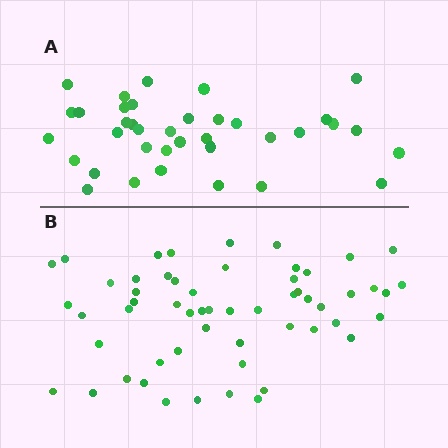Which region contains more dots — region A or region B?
Region B (the bottom region) has more dots.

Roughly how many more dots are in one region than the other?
Region B has approximately 20 more dots than region A.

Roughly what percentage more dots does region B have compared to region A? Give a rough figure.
About 50% more.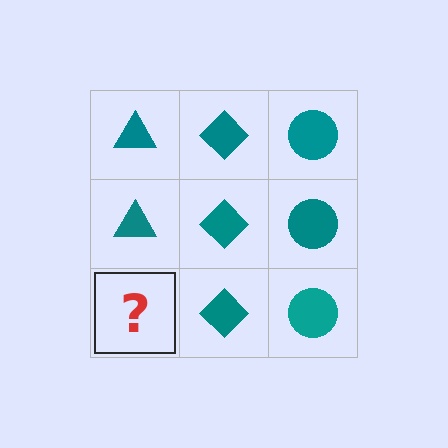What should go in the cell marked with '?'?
The missing cell should contain a teal triangle.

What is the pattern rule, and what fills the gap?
The rule is that each column has a consistent shape. The gap should be filled with a teal triangle.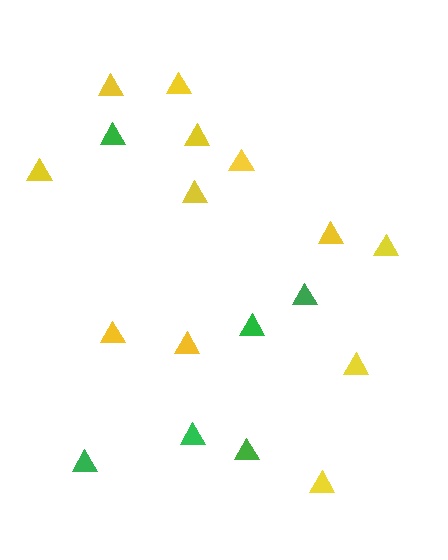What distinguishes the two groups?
There are 2 groups: one group of yellow triangles (12) and one group of green triangles (6).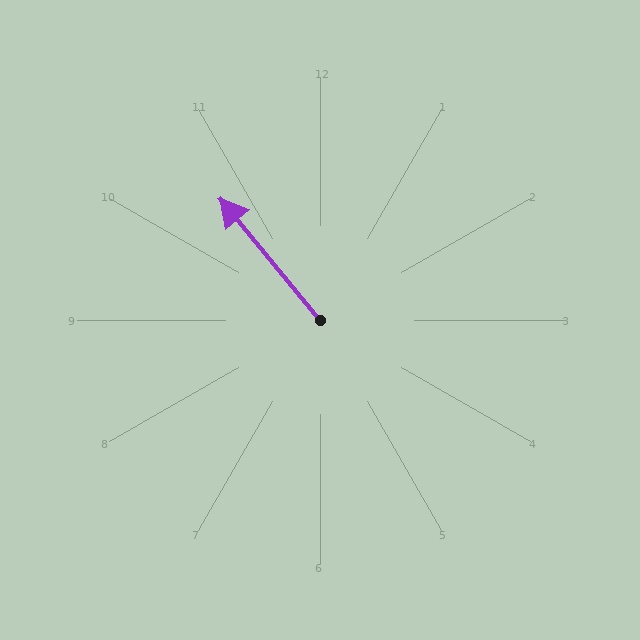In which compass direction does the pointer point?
Northwest.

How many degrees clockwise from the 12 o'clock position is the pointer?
Approximately 321 degrees.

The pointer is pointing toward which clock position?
Roughly 11 o'clock.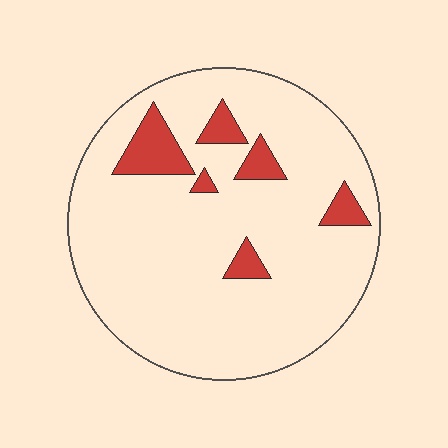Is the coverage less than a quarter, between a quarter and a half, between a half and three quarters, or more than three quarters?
Less than a quarter.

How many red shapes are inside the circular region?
6.